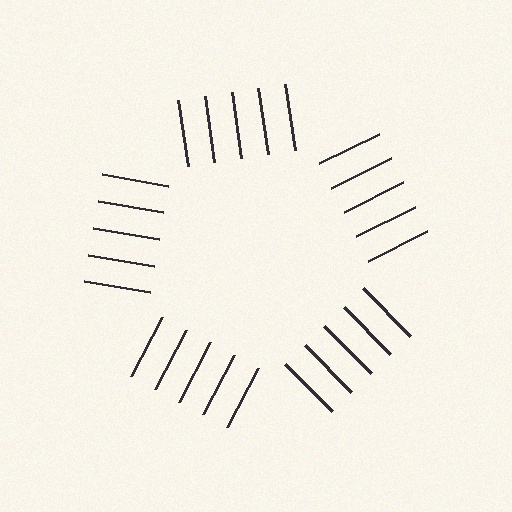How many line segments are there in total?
25 — 5 along each of the 5 edges.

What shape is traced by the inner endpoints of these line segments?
An illusory pentagon — the line segments terminate on its edges but no continuous stroke is drawn.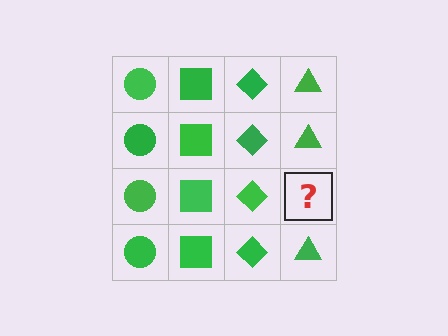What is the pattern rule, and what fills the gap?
The rule is that each column has a consistent shape. The gap should be filled with a green triangle.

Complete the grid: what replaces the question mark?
The question mark should be replaced with a green triangle.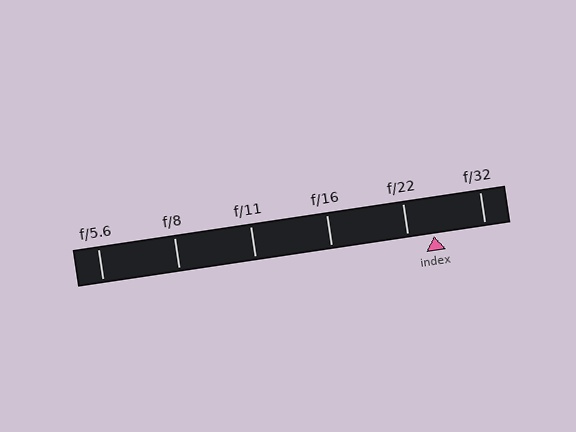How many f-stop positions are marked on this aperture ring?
There are 6 f-stop positions marked.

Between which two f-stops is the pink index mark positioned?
The index mark is between f/22 and f/32.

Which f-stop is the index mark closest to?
The index mark is closest to f/22.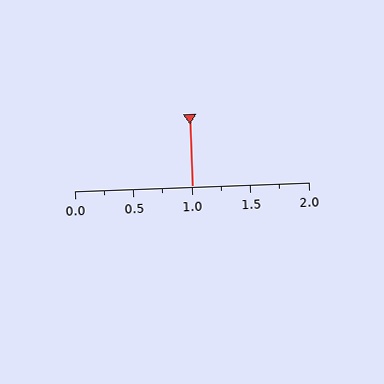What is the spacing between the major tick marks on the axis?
The major ticks are spaced 0.5 apart.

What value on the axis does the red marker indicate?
The marker indicates approximately 1.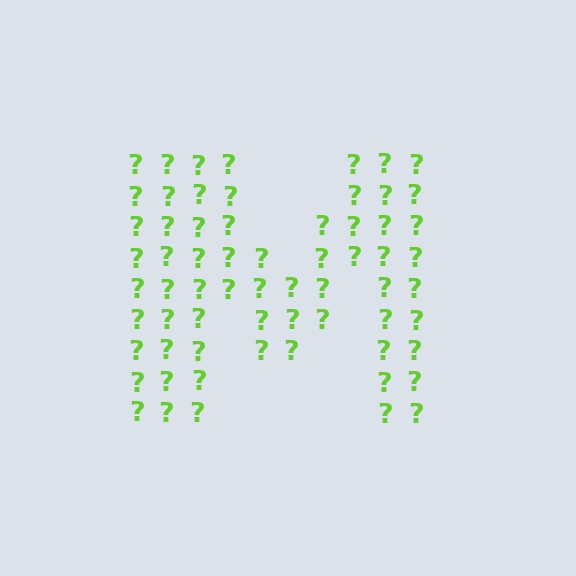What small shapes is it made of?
It is made of small question marks.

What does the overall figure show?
The overall figure shows the letter M.